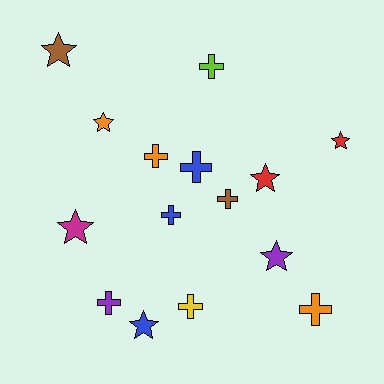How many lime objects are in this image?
There is 1 lime object.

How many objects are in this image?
There are 15 objects.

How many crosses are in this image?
There are 8 crosses.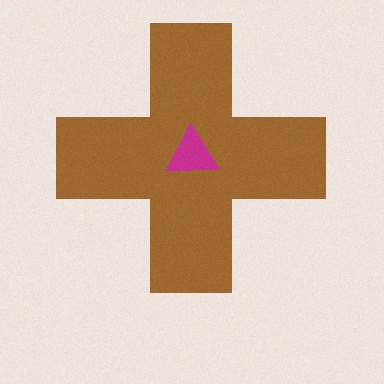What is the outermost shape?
The brown cross.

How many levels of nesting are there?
2.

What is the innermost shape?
The magenta triangle.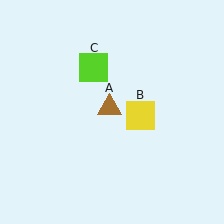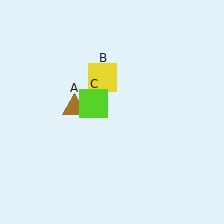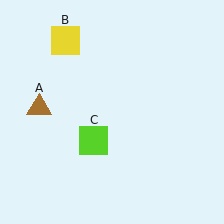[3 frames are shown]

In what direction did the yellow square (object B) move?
The yellow square (object B) moved up and to the left.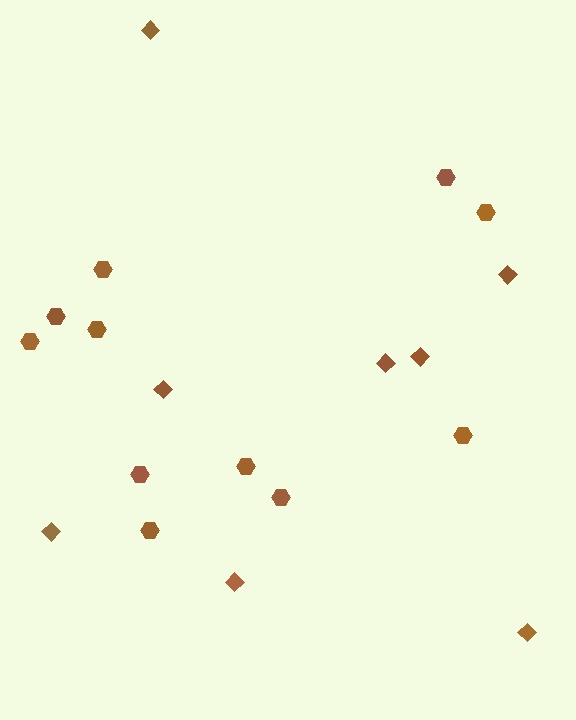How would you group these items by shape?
There are 2 groups: one group of diamonds (8) and one group of hexagons (11).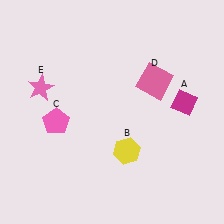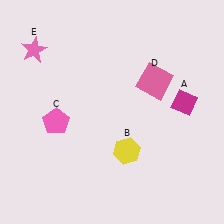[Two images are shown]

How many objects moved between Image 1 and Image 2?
1 object moved between the two images.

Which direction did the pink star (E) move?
The pink star (E) moved up.